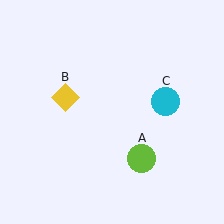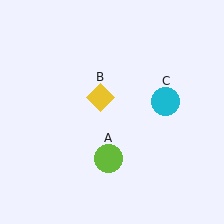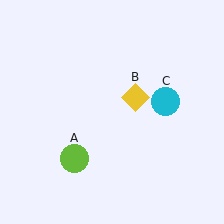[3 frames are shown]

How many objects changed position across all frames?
2 objects changed position: lime circle (object A), yellow diamond (object B).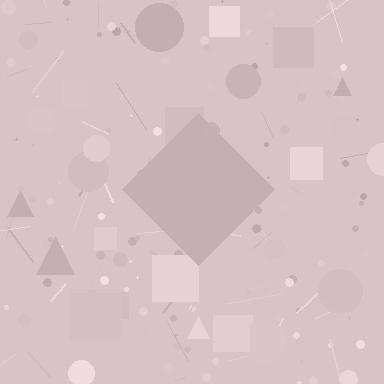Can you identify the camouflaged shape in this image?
The camouflaged shape is a diamond.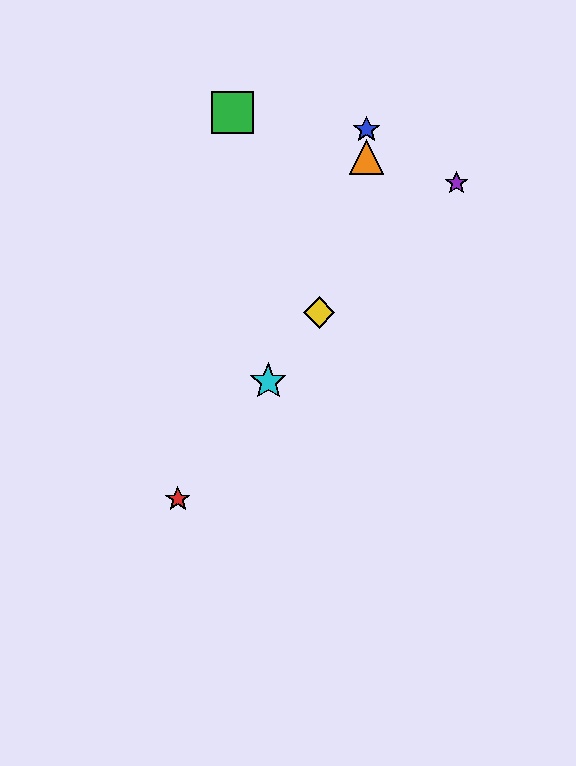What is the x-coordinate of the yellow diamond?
The yellow diamond is at x≈319.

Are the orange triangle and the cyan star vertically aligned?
No, the orange triangle is at x≈367 and the cyan star is at x≈268.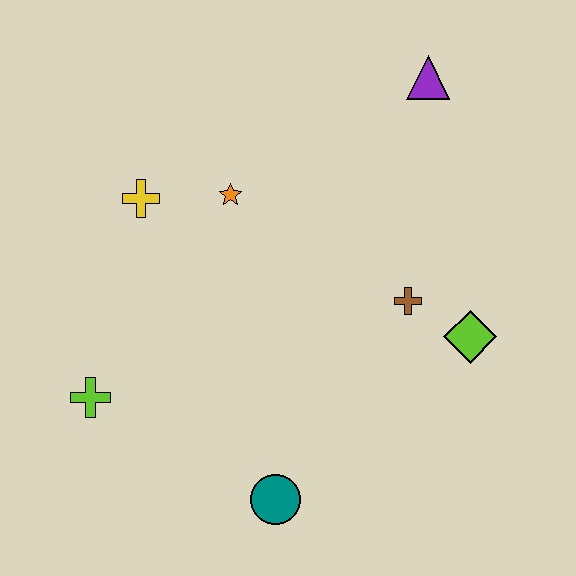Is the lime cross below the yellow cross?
Yes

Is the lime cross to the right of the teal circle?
No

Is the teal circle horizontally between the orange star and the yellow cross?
No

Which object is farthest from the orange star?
The teal circle is farthest from the orange star.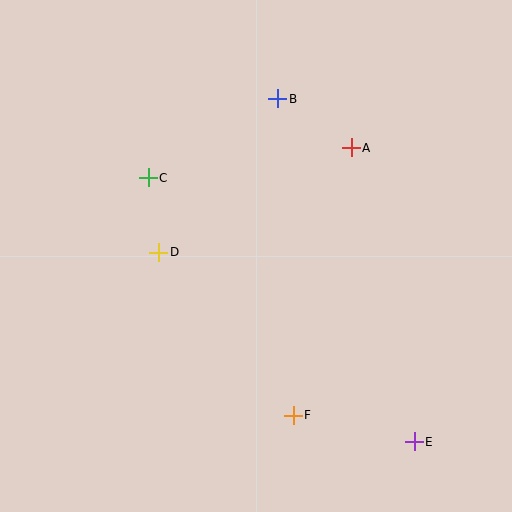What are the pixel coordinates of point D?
Point D is at (159, 252).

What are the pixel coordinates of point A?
Point A is at (351, 148).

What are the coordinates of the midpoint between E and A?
The midpoint between E and A is at (383, 295).